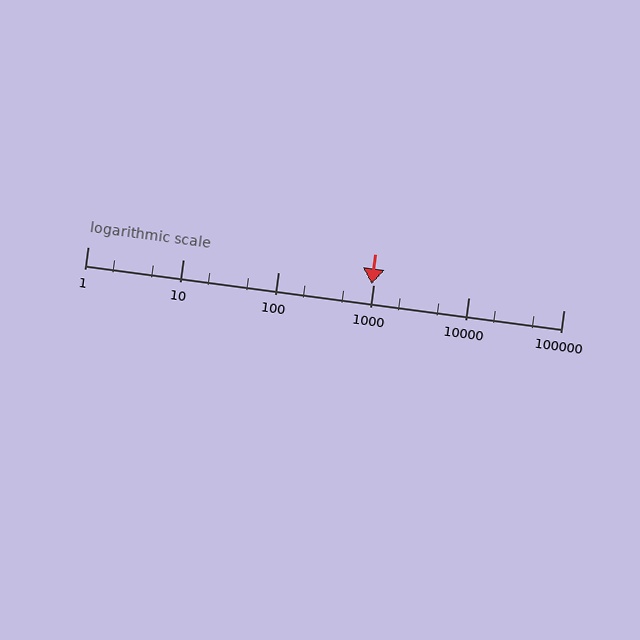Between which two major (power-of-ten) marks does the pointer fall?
The pointer is between 100 and 1000.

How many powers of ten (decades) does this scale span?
The scale spans 5 decades, from 1 to 100000.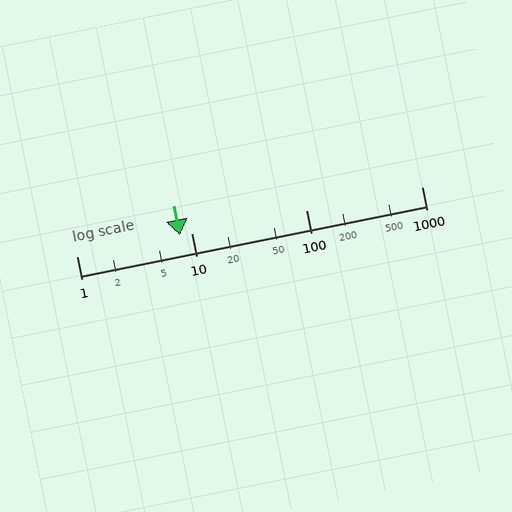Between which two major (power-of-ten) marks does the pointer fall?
The pointer is between 1 and 10.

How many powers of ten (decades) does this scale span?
The scale spans 3 decades, from 1 to 1000.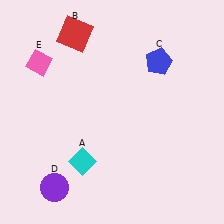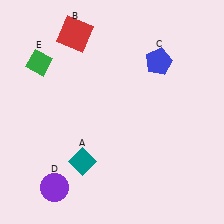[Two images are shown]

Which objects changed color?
A changed from cyan to teal. E changed from pink to green.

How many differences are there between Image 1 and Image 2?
There are 2 differences between the two images.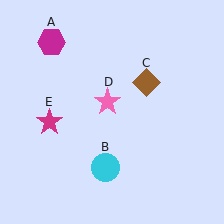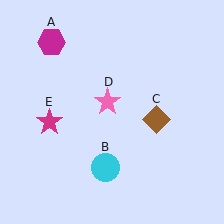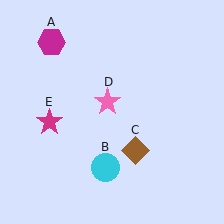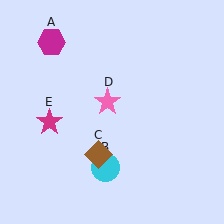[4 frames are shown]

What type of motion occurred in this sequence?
The brown diamond (object C) rotated clockwise around the center of the scene.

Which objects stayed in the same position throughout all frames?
Magenta hexagon (object A) and cyan circle (object B) and pink star (object D) and magenta star (object E) remained stationary.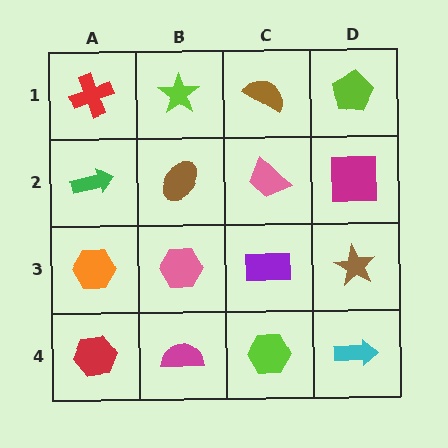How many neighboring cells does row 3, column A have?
3.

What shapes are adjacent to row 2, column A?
A red cross (row 1, column A), an orange hexagon (row 3, column A), a brown ellipse (row 2, column B).